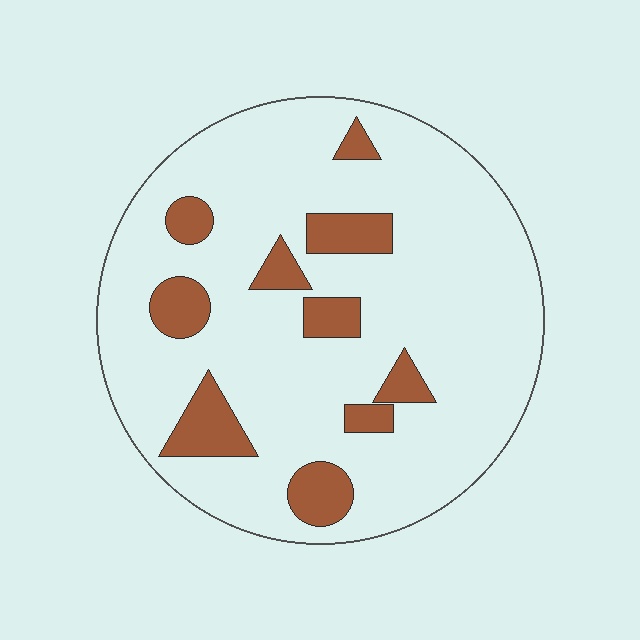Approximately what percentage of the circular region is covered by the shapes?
Approximately 15%.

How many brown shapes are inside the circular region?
10.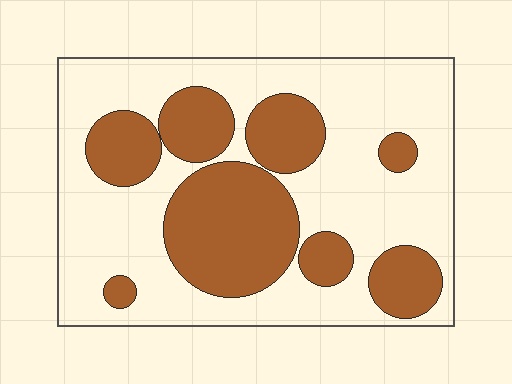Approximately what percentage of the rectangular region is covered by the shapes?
Approximately 35%.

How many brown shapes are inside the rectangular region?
8.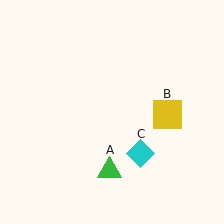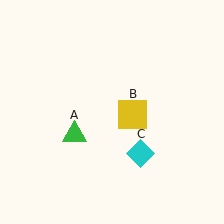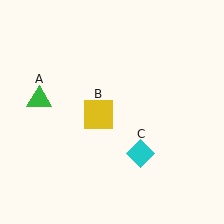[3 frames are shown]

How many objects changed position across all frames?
2 objects changed position: green triangle (object A), yellow square (object B).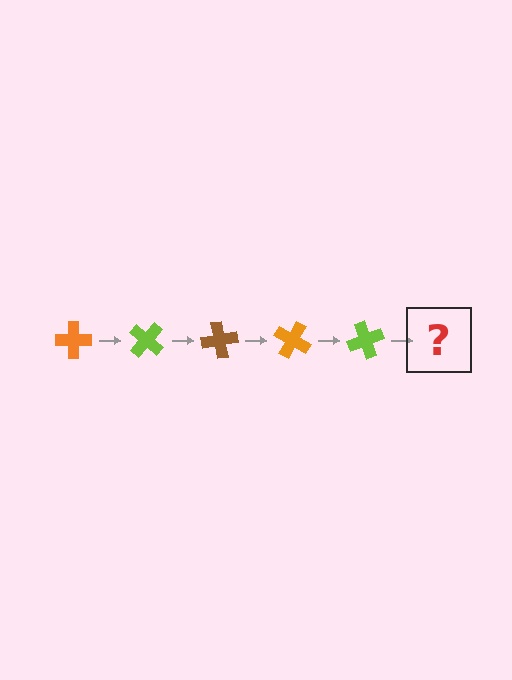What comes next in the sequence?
The next element should be a brown cross, rotated 200 degrees from the start.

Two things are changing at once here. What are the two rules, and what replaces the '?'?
The two rules are that it rotates 40 degrees each step and the color cycles through orange, lime, and brown. The '?' should be a brown cross, rotated 200 degrees from the start.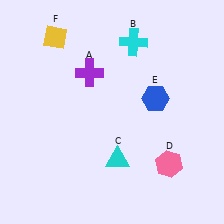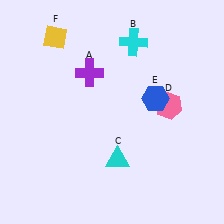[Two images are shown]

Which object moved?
The pink hexagon (D) moved up.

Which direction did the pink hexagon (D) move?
The pink hexagon (D) moved up.